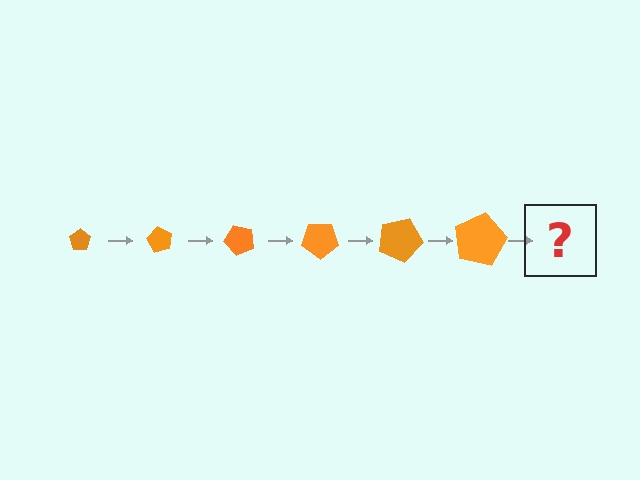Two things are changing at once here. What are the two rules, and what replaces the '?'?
The two rules are that the pentagon grows larger each step and it rotates 60 degrees each step. The '?' should be a pentagon, larger than the previous one and rotated 360 degrees from the start.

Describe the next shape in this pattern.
It should be a pentagon, larger than the previous one and rotated 360 degrees from the start.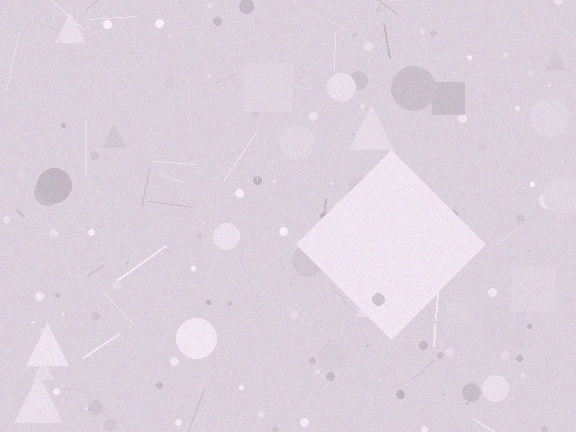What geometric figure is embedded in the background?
A diamond is embedded in the background.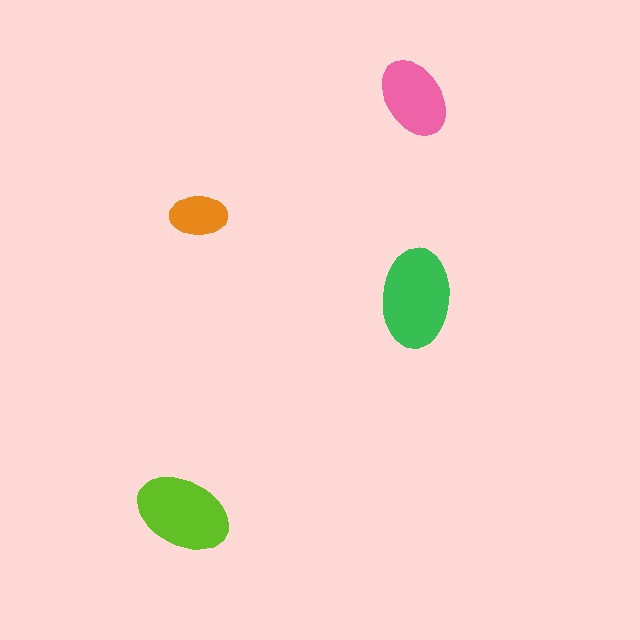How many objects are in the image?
There are 4 objects in the image.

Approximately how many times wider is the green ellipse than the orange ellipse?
About 1.5 times wider.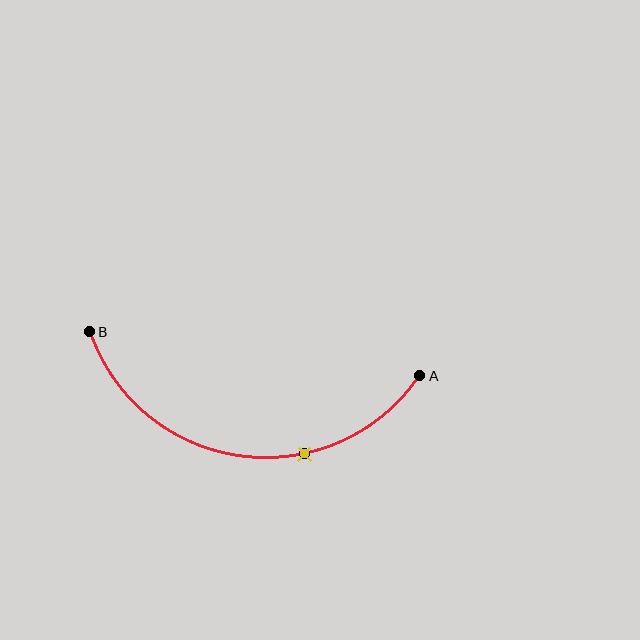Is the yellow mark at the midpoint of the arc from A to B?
No. The yellow mark lies on the arc but is closer to endpoint A. The arc midpoint would be at the point on the curve equidistant along the arc from both A and B.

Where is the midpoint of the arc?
The arc midpoint is the point on the curve farthest from the straight line joining A and B. It sits below that line.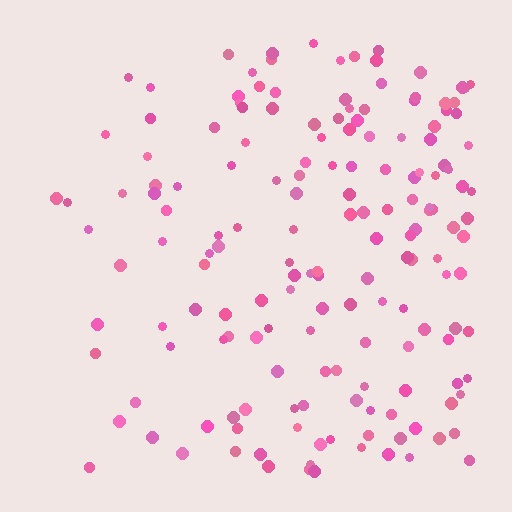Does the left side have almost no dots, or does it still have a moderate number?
Still a moderate number, just noticeably fewer than the right.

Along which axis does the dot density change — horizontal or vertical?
Horizontal.